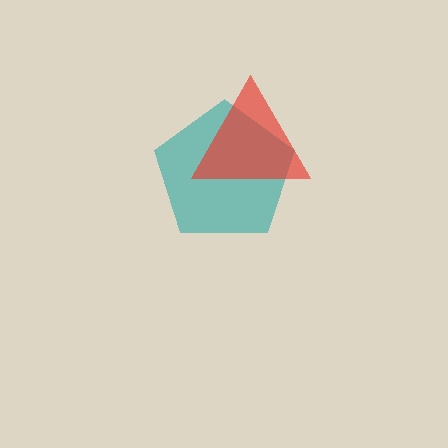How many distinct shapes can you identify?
There are 2 distinct shapes: a teal pentagon, a red triangle.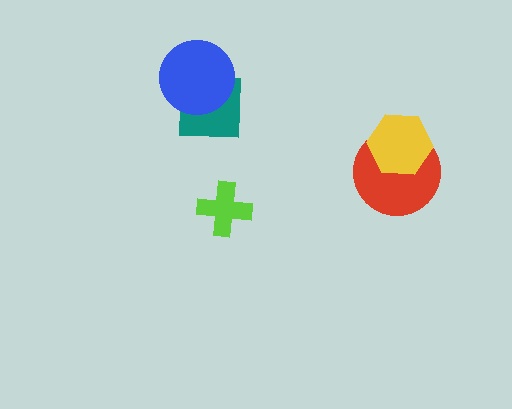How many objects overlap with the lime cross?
0 objects overlap with the lime cross.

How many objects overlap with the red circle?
1 object overlaps with the red circle.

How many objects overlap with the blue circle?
1 object overlaps with the blue circle.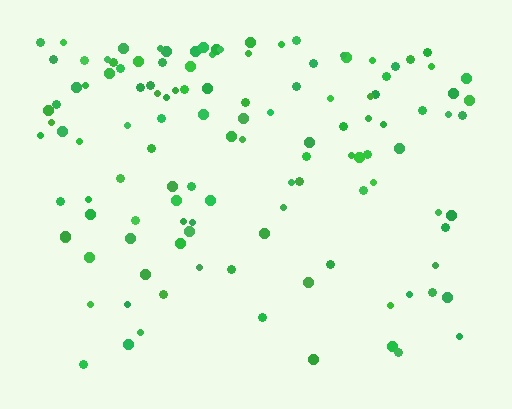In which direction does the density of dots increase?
From bottom to top, with the top side densest.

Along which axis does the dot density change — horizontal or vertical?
Vertical.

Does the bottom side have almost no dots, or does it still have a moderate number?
Still a moderate number, just noticeably fewer than the top.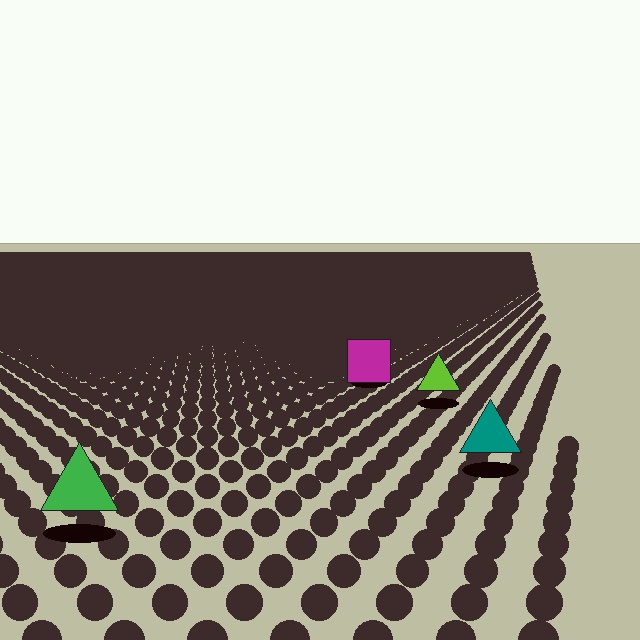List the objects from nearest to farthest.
From nearest to farthest: the green triangle, the teal triangle, the lime triangle, the magenta square.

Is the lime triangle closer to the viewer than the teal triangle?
No. The teal triangle is closer — you can tell from the texture gradient: the ground texture is coarser near it.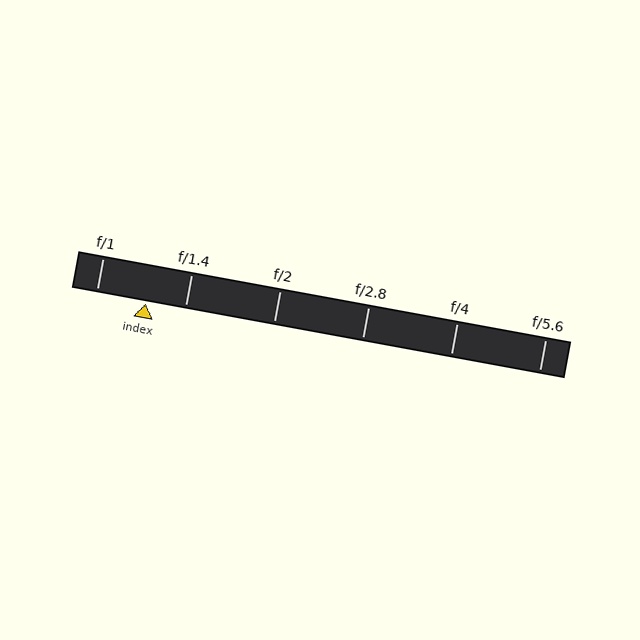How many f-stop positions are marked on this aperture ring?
There are 6 f-stop positions marked.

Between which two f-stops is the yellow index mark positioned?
The index mark is between f/1 and f/1.4.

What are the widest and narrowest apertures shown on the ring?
The widest aperture shown is f/1 and the narrowest is f/5.6.